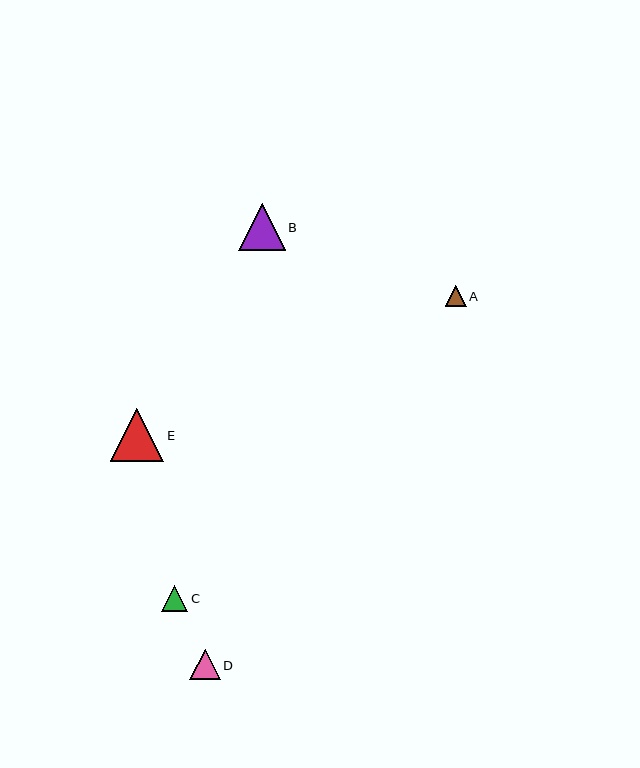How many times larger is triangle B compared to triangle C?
Triangle B is approximately 1.8 times the size of triangle C.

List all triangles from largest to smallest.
From largest to smallest: E, B, D, C, A.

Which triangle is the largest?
Triangle E is the largest with a size of approximately 53 pixels.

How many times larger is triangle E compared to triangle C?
Triangle E is approximately 2.0 times the size of triangle C.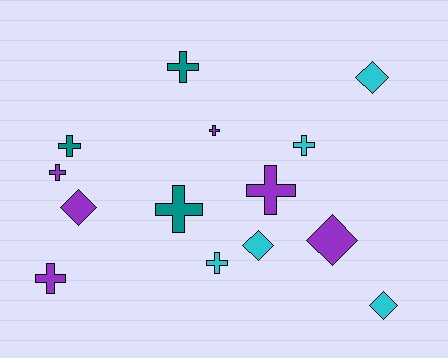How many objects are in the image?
There are 14 objects.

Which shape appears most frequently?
Cross, with 9 objects.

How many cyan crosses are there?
There are 2 cyan crosses.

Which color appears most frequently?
Purple, with 6 objects.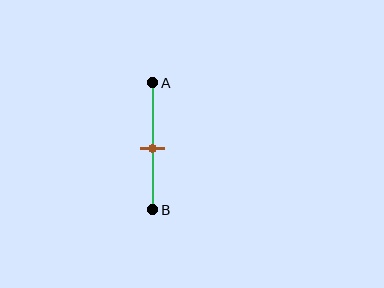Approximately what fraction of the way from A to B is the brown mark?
The brown mark is approximately 50% of the way from A to B.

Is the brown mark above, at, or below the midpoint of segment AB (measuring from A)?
The brown mark is approximately at the midpoint of segment AB.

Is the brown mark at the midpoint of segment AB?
Yes, the mark is approximately at the midpoint.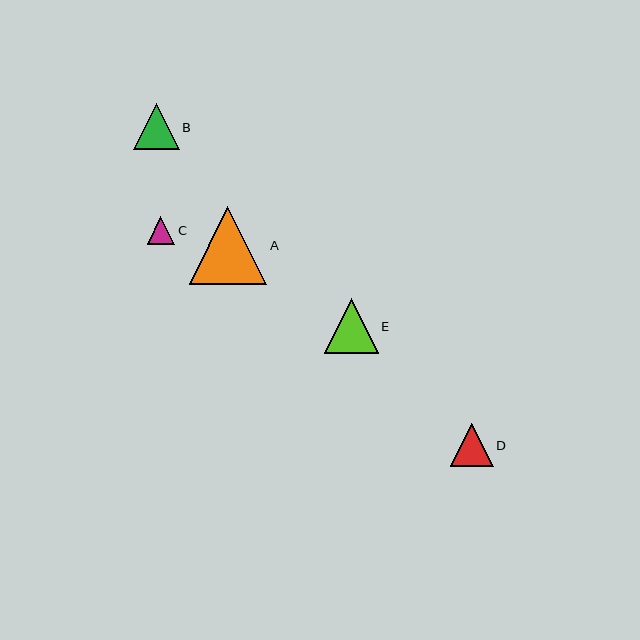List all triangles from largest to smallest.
From largest to smallest: A, E, B, D, C.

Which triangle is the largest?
Triangle A is the largest with a size of approximately 77 pixels.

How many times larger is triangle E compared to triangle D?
Triangle E is approximately 1.3 times the size of triangle D.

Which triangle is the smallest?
Triangle C is the smallest with a size of approximately 27 pixels.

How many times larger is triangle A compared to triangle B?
Triangle A is approximately 1.7 times the size of triangle B.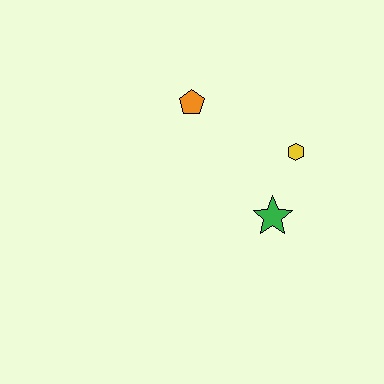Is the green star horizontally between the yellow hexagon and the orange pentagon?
Yes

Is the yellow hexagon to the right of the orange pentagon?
Yes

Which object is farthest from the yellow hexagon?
The orange pentagon is farthest from the yellow hexagon.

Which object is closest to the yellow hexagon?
The green star is closest to the yellow hexagon.